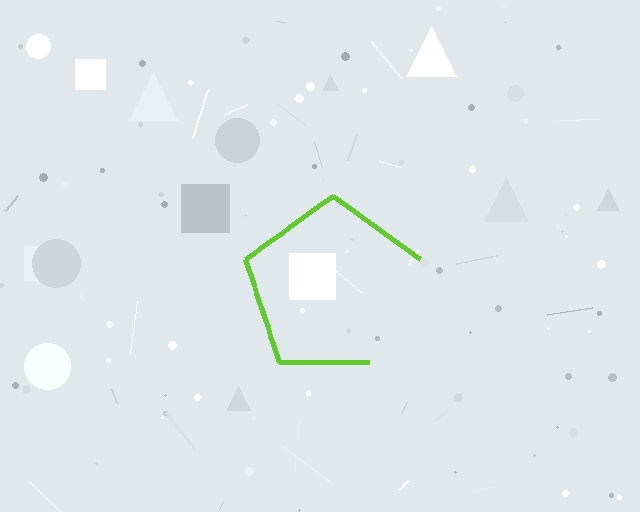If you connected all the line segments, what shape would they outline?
They would outline a pentagon.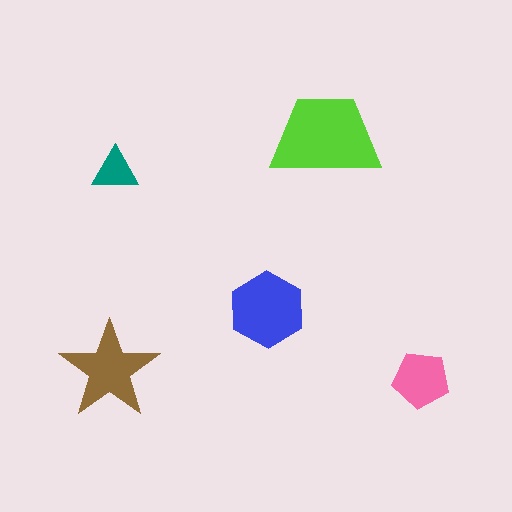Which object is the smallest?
The teal triangle.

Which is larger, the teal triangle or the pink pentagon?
The pink pentagon.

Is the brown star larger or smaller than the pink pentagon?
Larger.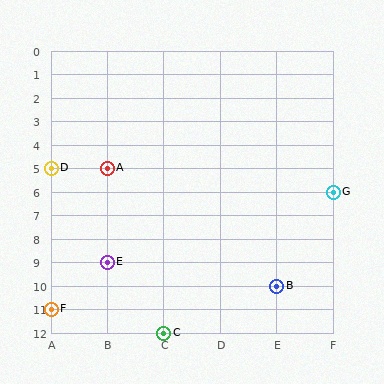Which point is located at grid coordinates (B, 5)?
Point A is at (B, 5).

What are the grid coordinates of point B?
Point B is at grid coordinates (E, 10).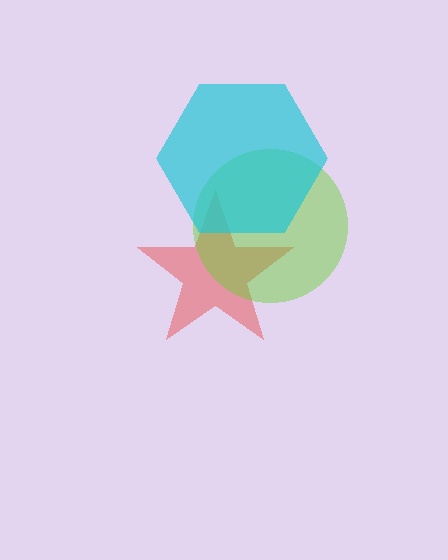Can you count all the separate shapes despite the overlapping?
Yes, there are 3 separate shapes.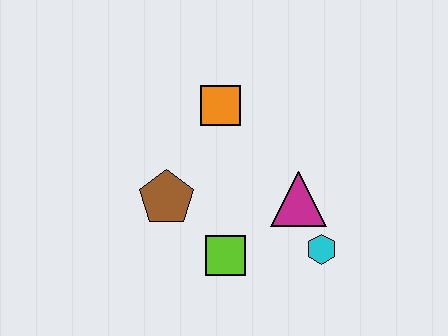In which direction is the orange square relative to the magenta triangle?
The orange square is above the magenta triangle.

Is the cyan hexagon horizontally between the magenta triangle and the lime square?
No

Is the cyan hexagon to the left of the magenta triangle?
No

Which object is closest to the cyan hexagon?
The magenta triangle is closest to the cyan hexagon.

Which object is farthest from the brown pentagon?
The cyan hexagon is farthest from the brown pentagon.